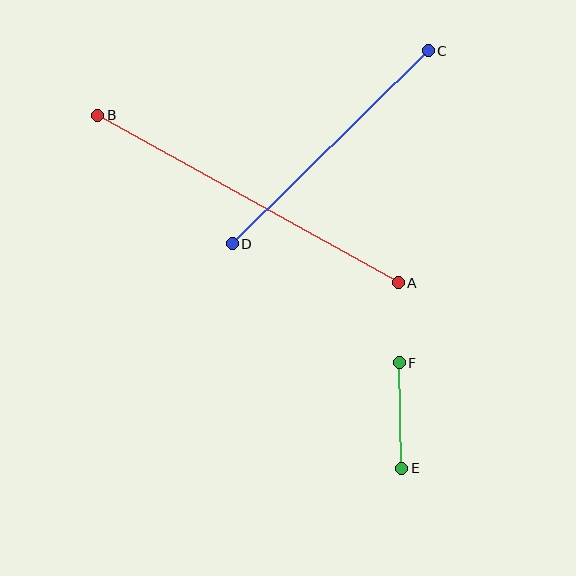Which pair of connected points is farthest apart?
Points A and B are farthest apart.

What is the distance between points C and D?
The distance is approximately 275 pixels.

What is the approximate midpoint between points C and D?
The midpoint is at approximately (330, 147) pixels.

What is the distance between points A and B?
The distance is approximately 344 pixels.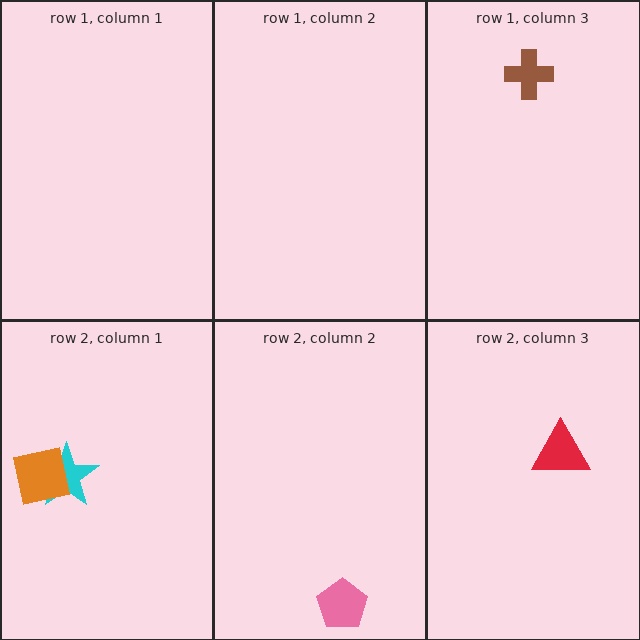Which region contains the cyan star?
The row 2, column 1 region.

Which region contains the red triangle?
The row 2, column 3 region.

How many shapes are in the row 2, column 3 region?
1.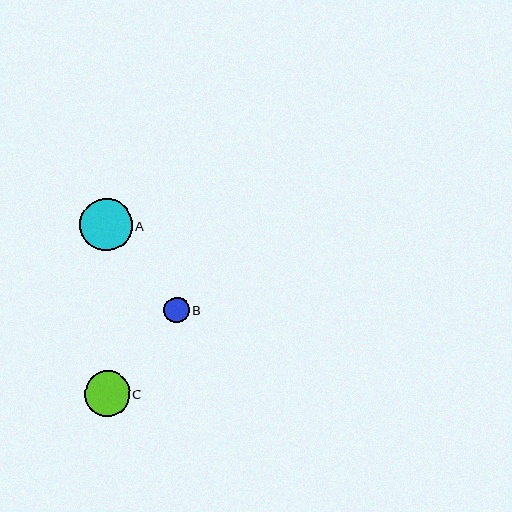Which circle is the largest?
Circle A is the largest with a size of approximately 53 pixels.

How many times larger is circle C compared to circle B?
Circle C is approximately 1.8 times the size of circle B.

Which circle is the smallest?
Circle B is the smallest with a size of approximately 25 pixels.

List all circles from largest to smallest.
From largest to smallest: A, C, B.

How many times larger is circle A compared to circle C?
Circle A is approximately 1.2 times the size of circle C.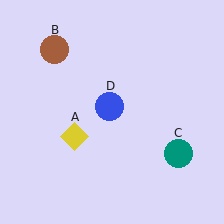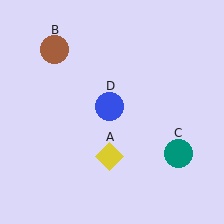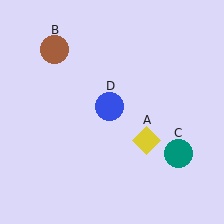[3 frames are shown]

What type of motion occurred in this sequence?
The yellow diamond (object A) rotated counterclockwise around the center of the scene.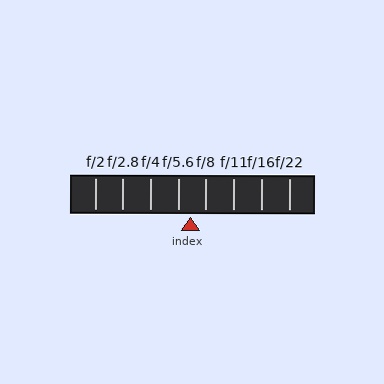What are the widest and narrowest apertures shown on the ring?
The widest aperture shown is f/2 and the narrowest is f/22.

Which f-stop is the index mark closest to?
The index mark is closest to f/5.6.